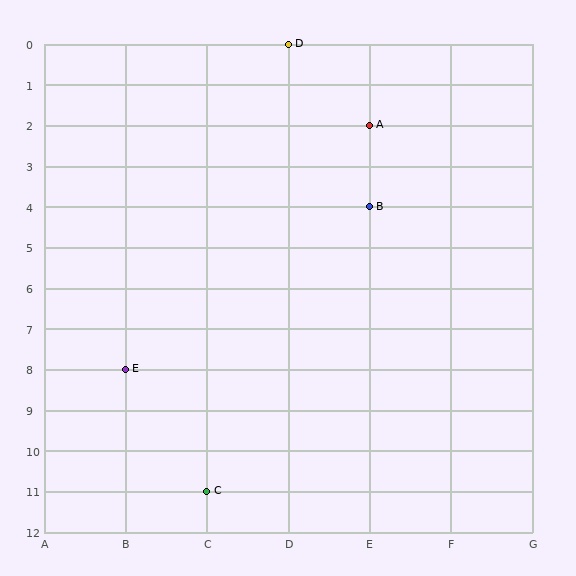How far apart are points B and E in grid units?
Points B and E are 3 columns and 4 rows apart (about 5.0 grid units diagonally).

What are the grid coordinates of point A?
Point A is at grid coordinates (E, 2).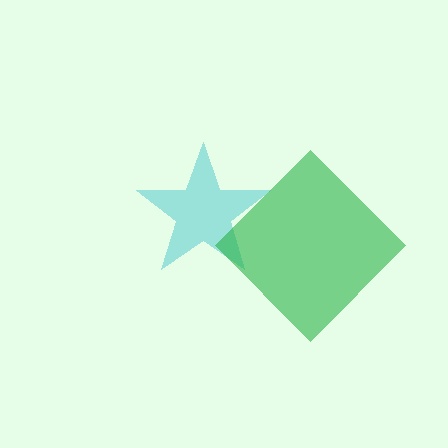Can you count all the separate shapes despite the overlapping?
Yes, there are 2 separate shapes.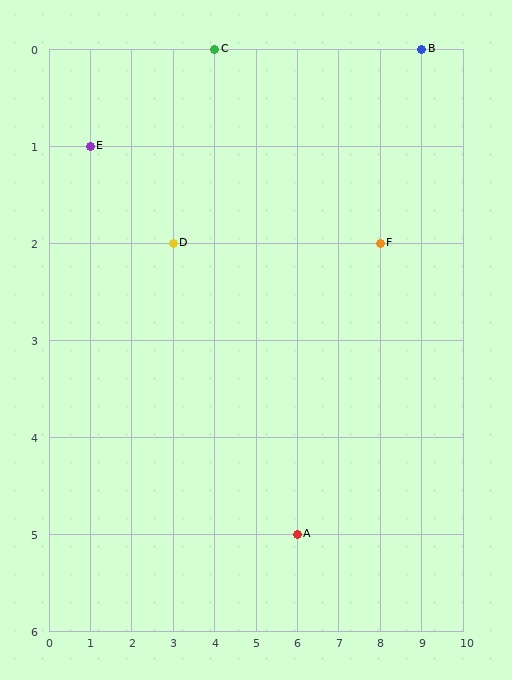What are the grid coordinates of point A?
Point A is at grid coordinates (6, 5).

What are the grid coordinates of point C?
Point C is at grid coordinates (4, 0).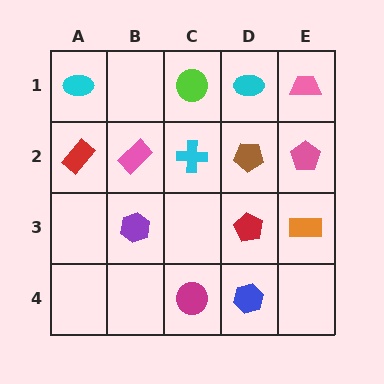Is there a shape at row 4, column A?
No, that cell is empty.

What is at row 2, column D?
A brown pentagon.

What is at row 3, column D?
A red pentagon.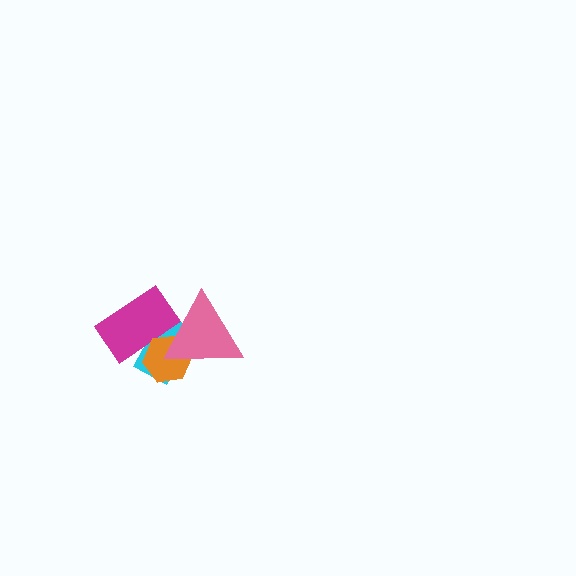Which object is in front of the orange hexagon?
The pink triangle is in front of the orange hexagon.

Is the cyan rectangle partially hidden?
Yes, it is partially covered by another shape.